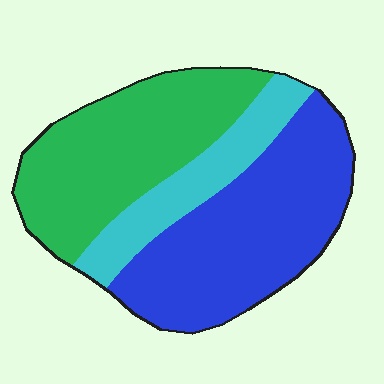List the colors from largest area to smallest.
From largest to smallest: blue, green, cyan.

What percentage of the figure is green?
Green takes up about three eighths (3/8) of the figure.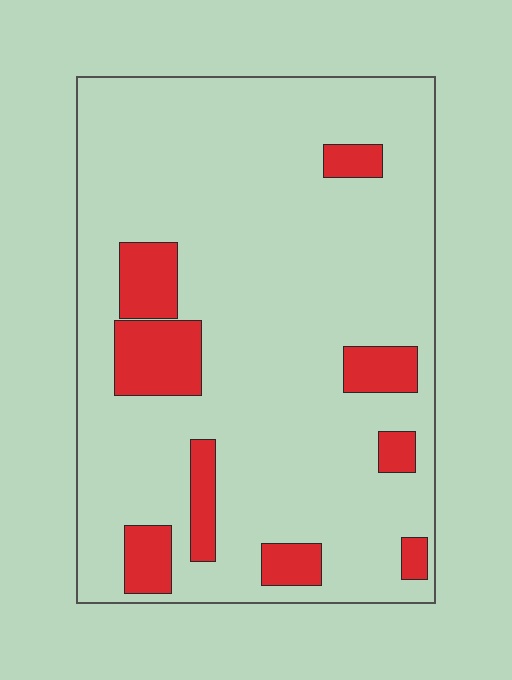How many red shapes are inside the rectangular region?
9.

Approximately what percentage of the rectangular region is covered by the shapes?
Approximately 15%.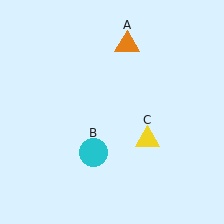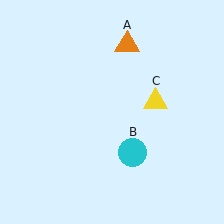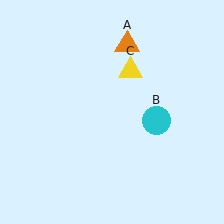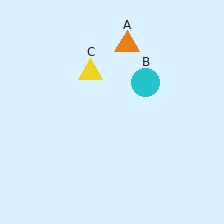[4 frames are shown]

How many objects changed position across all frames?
2 objects changed position: cyan circle (object B), yellow triangle (object C).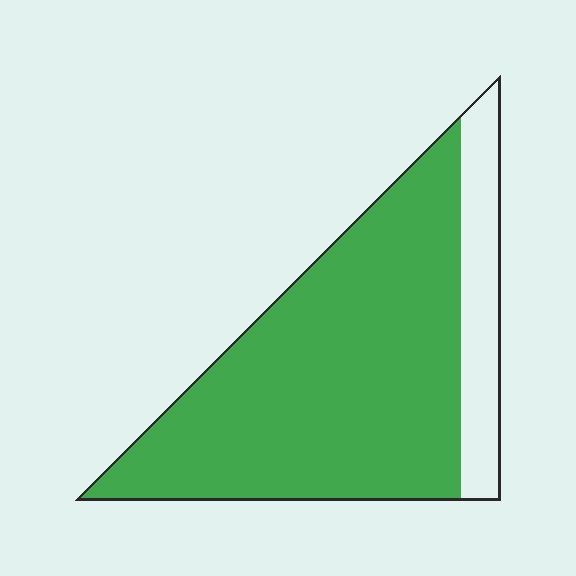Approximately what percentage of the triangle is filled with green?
Approximately 80%.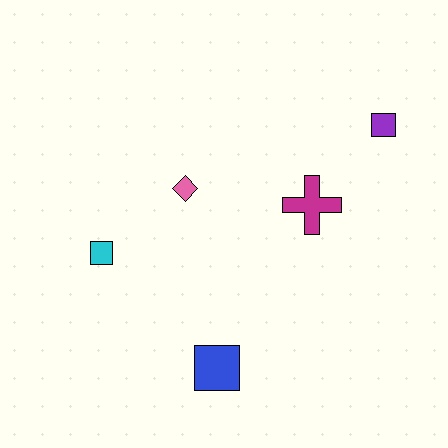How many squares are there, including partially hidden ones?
There are 3 squares.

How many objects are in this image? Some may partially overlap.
There are 5 objects.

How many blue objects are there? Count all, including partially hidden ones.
There is 1 blue object.